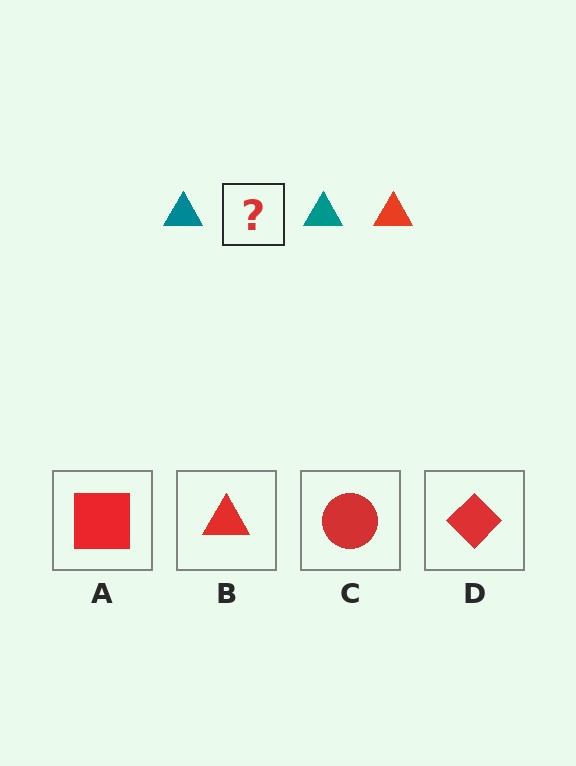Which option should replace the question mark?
Option B.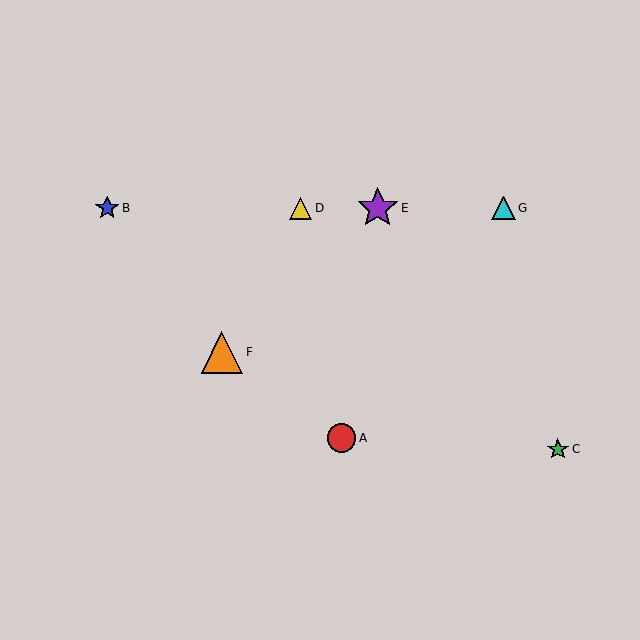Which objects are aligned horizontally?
Objects B, D, E, G are aligned horizontally.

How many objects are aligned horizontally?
4 objects (B, D, E, G) are aligned horizontally.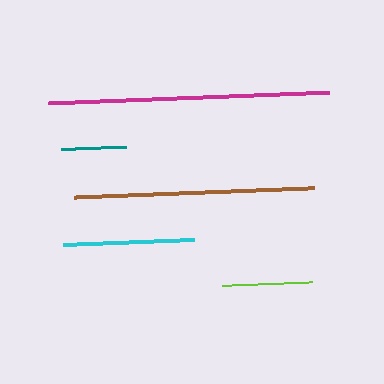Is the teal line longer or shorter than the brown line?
The brown line is longer than the teal line.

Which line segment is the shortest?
The teal line is the shortest at approximately 64 pixels.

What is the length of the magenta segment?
The magenta segment is approximately 281 pixels long.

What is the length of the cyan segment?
The cyan segment is approximately 131 pixels long.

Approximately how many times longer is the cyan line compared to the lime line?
The cyan line is approximately 1.5 times the length of the lime line.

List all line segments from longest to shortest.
From longest to shortest: magenta, brown, cyan, lime, teal.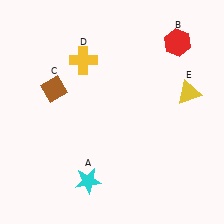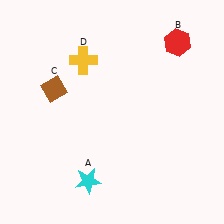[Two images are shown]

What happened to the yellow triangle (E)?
The yellow triangle (E) was removed in Image 2. It was in the top-right area of Image 1.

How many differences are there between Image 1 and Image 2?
There is 1 difference between the two images.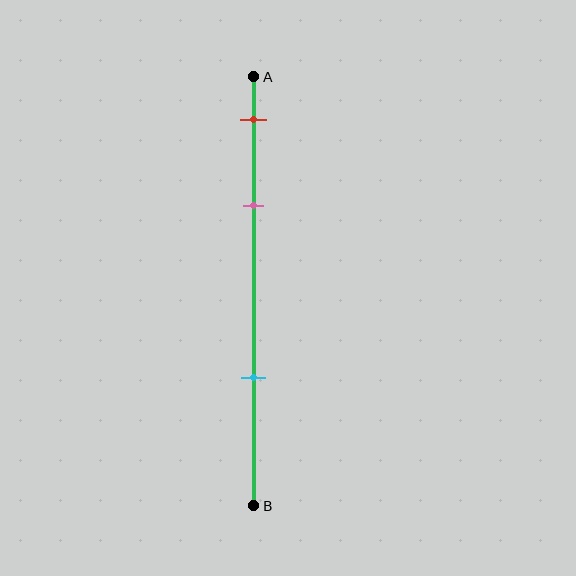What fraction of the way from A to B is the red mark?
The red mark is approximately 10% (0.1) of the way from A to B.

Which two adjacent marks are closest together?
The red and pink marks are the closest adjacent pair.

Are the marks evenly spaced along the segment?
No, the marks are not evenly spaced.